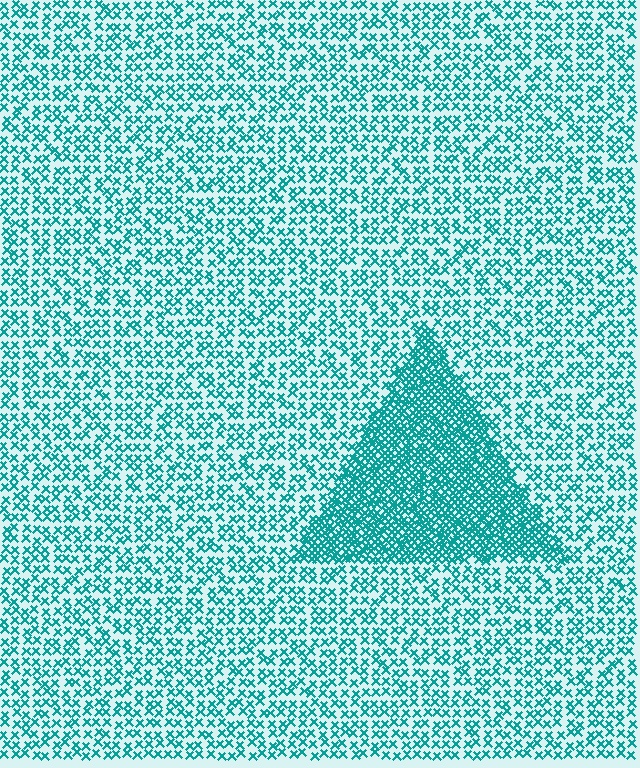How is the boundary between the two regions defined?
The boundary is defined by a change in element density (approximately 2.3x ratio). All elements are the same color, size, and shape.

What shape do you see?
I see a triangle.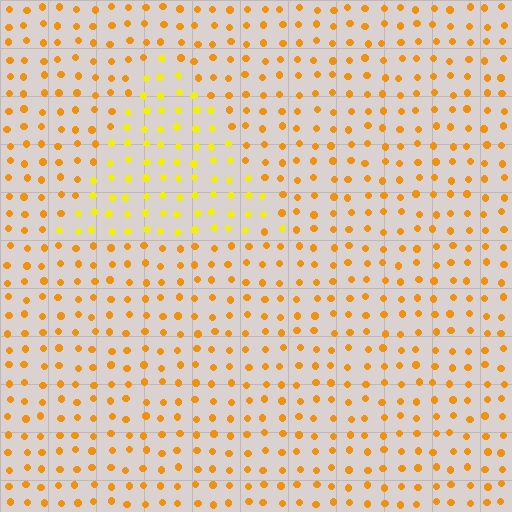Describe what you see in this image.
The image is filled with small orange elements in a uniform arrangement. A triangle-shaped region is visible where the elements are tinted to a slightly different hue, forming a subtle color boundary.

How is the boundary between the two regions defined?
The boundary is defined purely by a slight shift in hue (about 25 degrees). Spacing, size, and orientation are identical on both sides.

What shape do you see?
I see a triangle.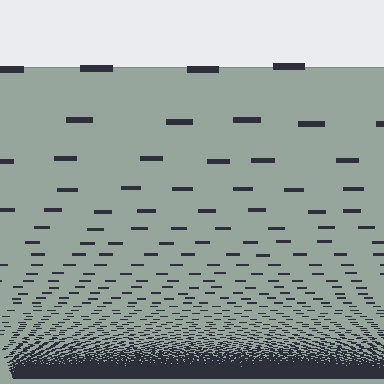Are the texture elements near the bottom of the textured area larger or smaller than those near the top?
Smaller. The gradient is inverted — elements near the bottom are smaller and denser.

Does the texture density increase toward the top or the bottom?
Density increases toward the bottom.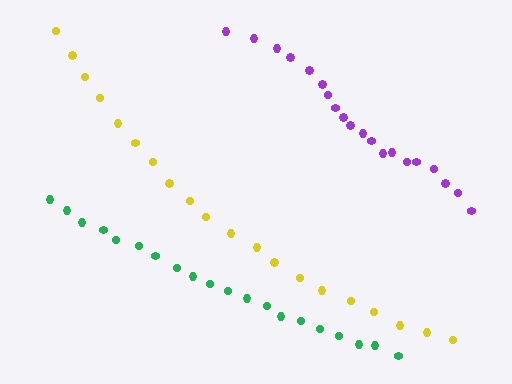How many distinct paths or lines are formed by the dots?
There are 3 distinct paths.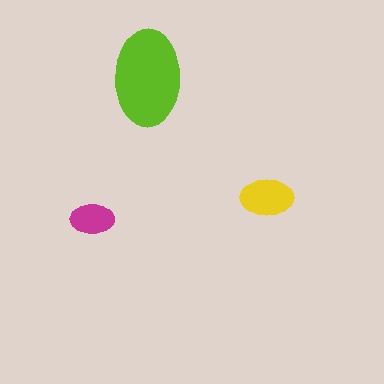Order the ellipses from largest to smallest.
the lime one, the yellow one, the magenta one.